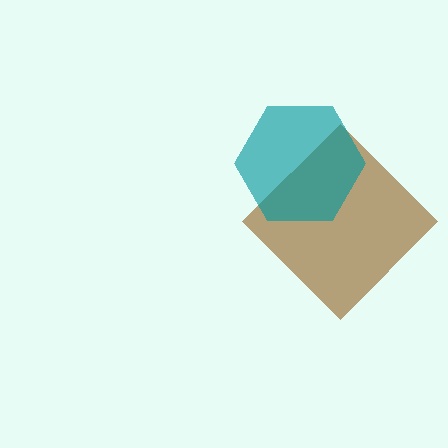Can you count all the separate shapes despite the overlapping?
Yes, there are 2 separate shapes.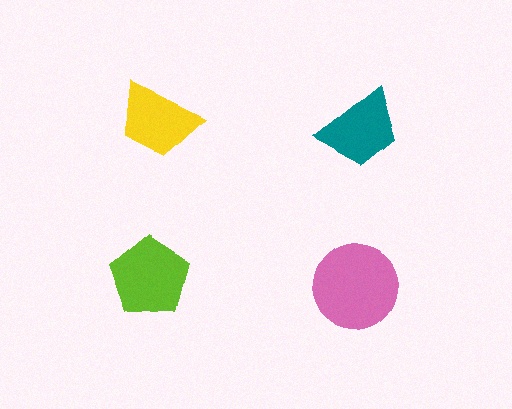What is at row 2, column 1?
A lime pentagon.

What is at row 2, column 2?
A pink circle.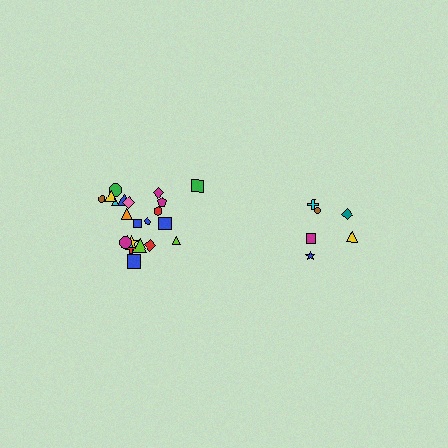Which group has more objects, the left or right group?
The left group.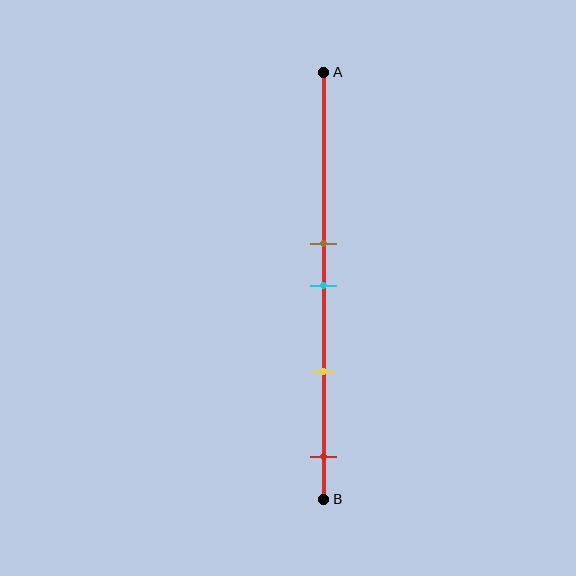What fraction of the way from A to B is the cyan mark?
The cyan mark is approximately 50% (0.5) of the way from A to B.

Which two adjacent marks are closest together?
The brown and cyan marks are the closest adjacent pair.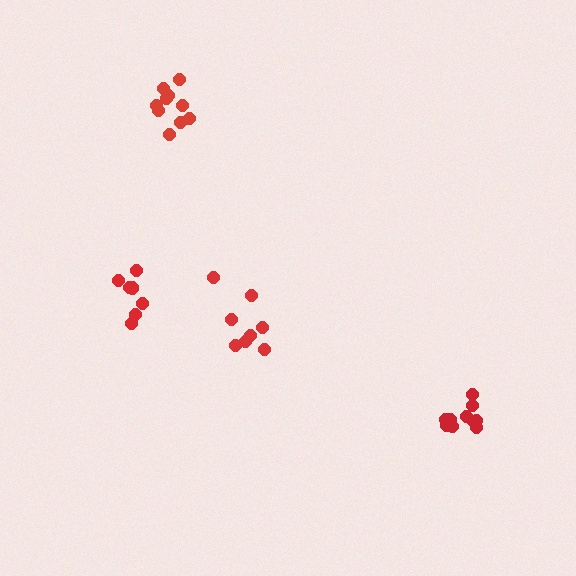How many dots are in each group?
Group 1: 10 dots, Group 2: 11 dots, Group 3: 8 dots, Group 4: 8 dots (37 total).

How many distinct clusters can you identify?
There are 4 distinct clusters.